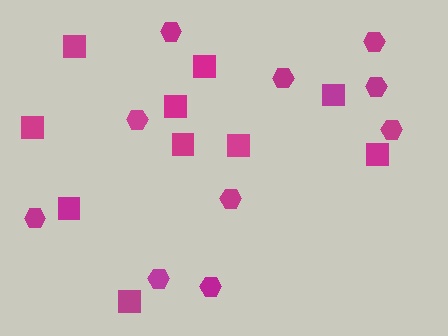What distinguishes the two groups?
There are 2 groups: one group of squares (10) and one group of hexagons (10).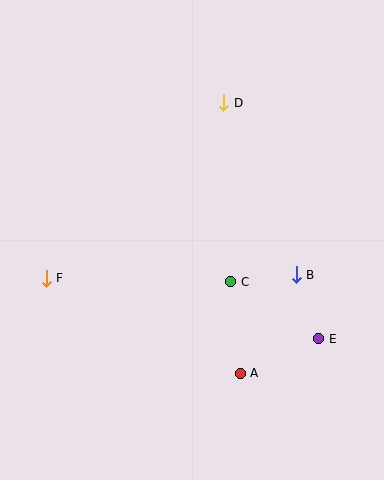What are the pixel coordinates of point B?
Point B is at (296, 275).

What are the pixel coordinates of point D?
Point D is at (224, 103).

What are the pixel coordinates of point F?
Point F is at (46, 278).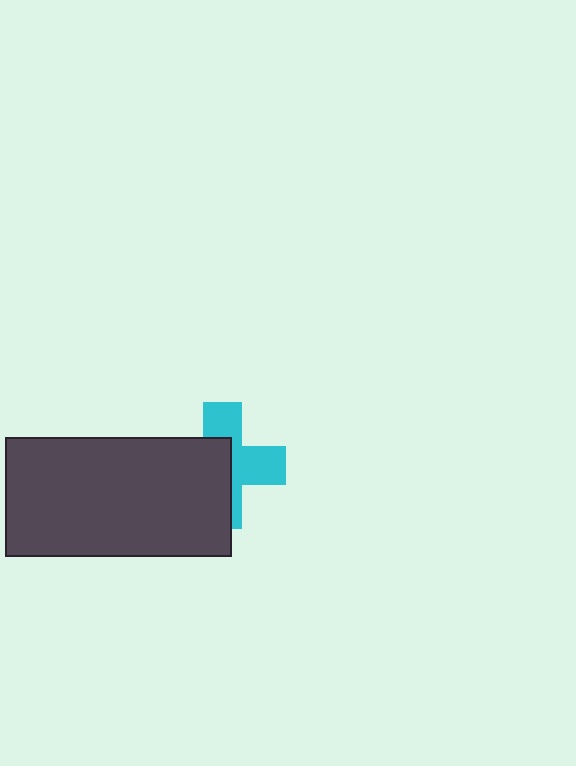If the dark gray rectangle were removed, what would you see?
You would see the complete cyan cross.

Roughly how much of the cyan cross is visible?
About half of it is visible (roughly 48%).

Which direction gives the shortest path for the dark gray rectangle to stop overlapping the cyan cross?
Moving left gives the shortest separation.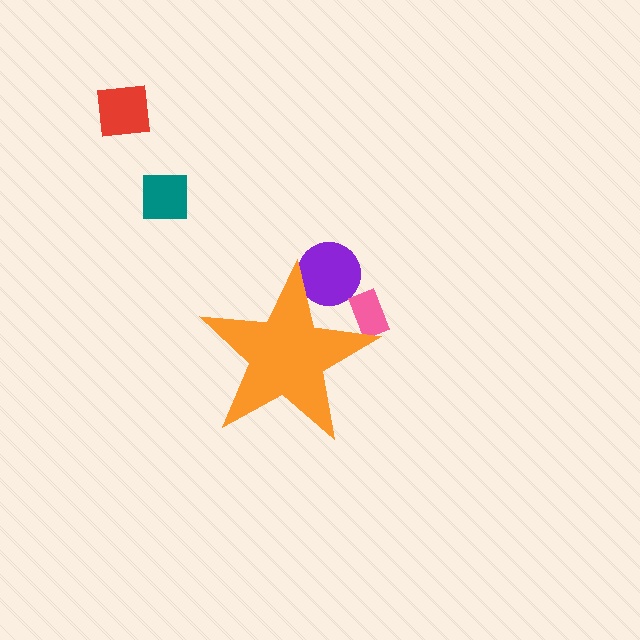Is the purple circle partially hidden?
Yes, the purple circle is partially hidden behind the orange star.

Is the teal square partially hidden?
No, the teal square is fully visible.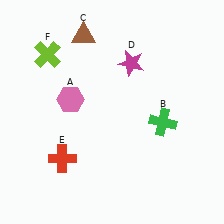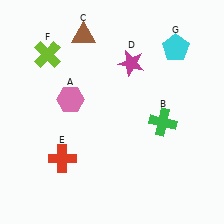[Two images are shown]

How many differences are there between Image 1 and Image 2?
There is 1 difference between the two images.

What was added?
A cyan pentagon (G) was added in Image 2.